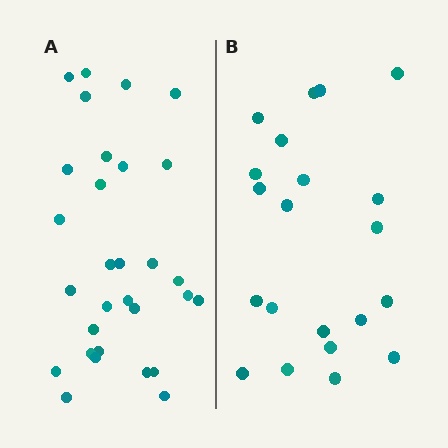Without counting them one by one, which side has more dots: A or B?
Region A (the left region) has more dots.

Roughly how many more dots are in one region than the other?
Region A has roughly 8 or so more dots than region B.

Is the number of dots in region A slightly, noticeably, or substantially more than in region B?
Region A has noticeably more, but not dramatically so. The ratio is roughly 1.4 to 1.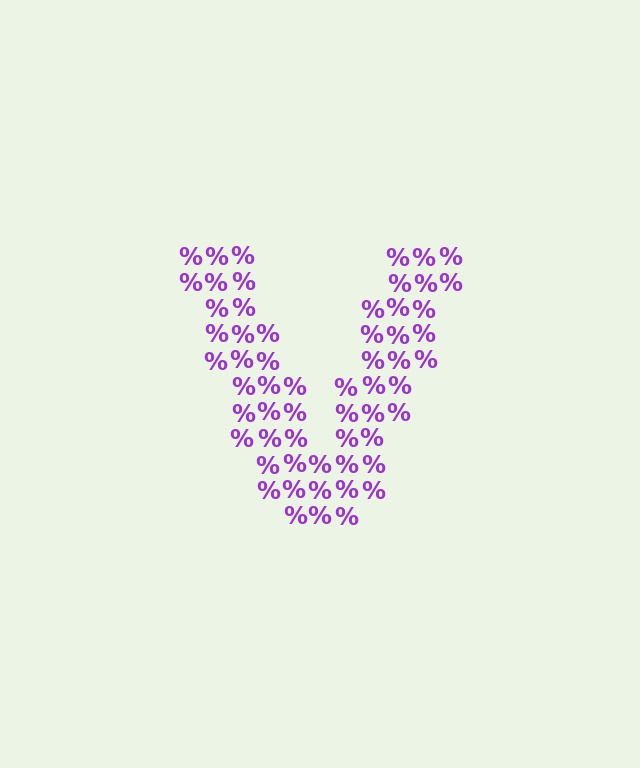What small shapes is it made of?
It is made of small percent signs.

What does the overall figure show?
The overall figure shows the letter V.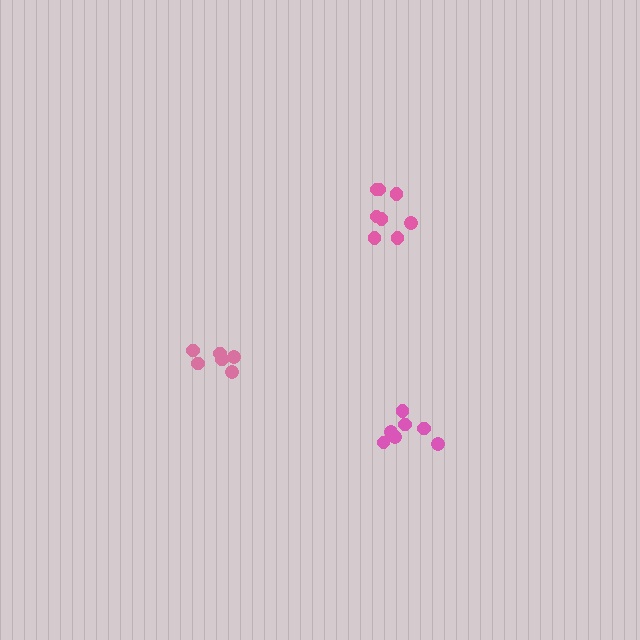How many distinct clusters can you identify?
There are 3 distinct clusters.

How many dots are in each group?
Group 1: 7 dots, Group 2: 6 dots, Group 3: 8 dots (21 total).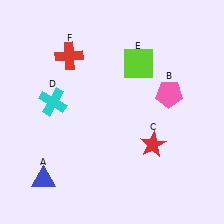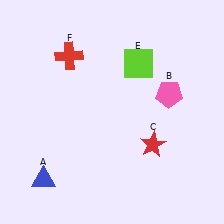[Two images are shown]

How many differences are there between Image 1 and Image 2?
There is 1 difference between the two images.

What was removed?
The cyan cross (D) was removed in Image 2.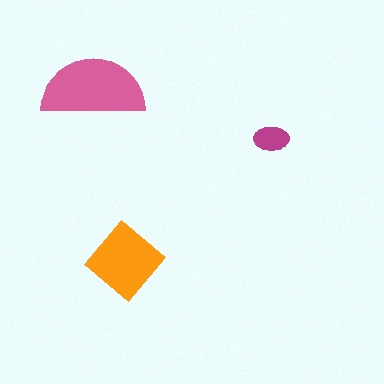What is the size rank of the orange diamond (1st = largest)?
2nd.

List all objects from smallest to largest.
The magenta ellipse, the orange diamond, the pink semicircle.